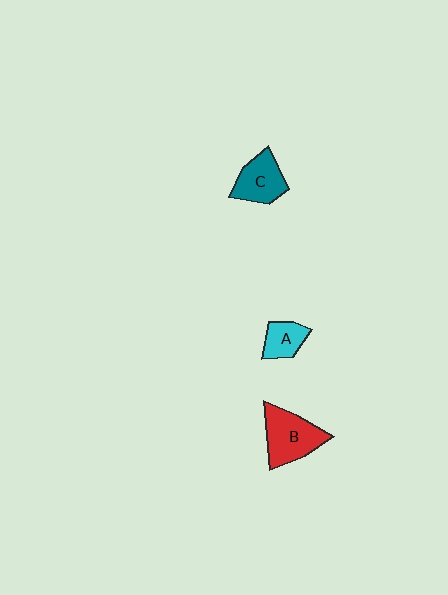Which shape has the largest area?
Shape B (red).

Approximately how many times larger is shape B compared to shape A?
Approximately 1.9 times.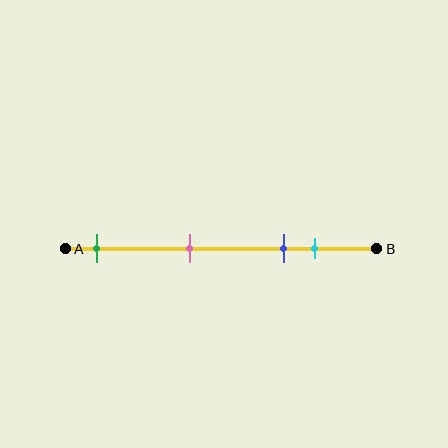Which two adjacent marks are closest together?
The blue and cyan marks are the closest adjacent pair.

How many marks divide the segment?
There are 4 marks dividing the segment.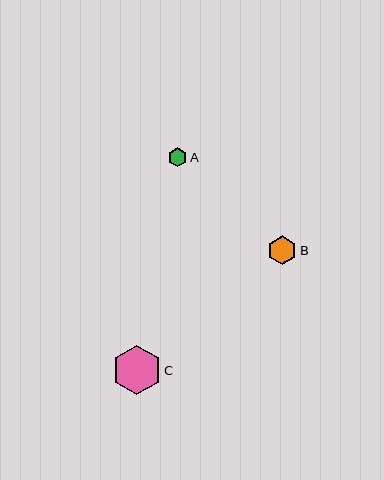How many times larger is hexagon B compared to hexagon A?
Hexagon B is approximately 1.5 times the size of hexagon A.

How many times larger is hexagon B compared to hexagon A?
Hexagon B is approximately 1.5 times the size of hexagon A.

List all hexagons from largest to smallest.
From largest to smallest: C, B, A.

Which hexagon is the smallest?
Hexagon A is the smallest with a size of approximately 19 pixels.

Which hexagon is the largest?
Hexagon C is the largest with a size of approximately 49 pixels.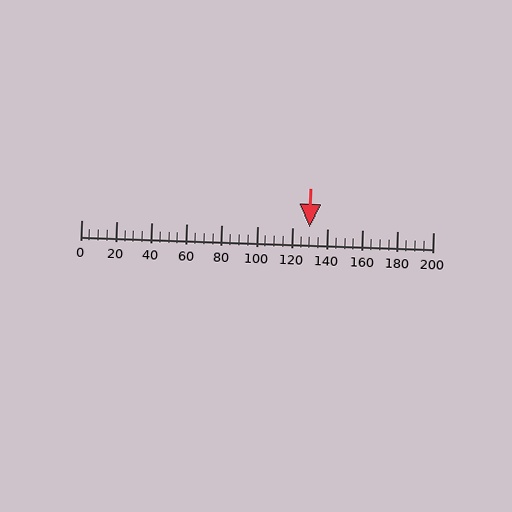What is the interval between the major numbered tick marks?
The major tick marks are spaced 20 units apart.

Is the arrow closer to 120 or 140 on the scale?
The arrow is closer to 140.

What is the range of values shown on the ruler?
The ruler shows values from 0 to 200.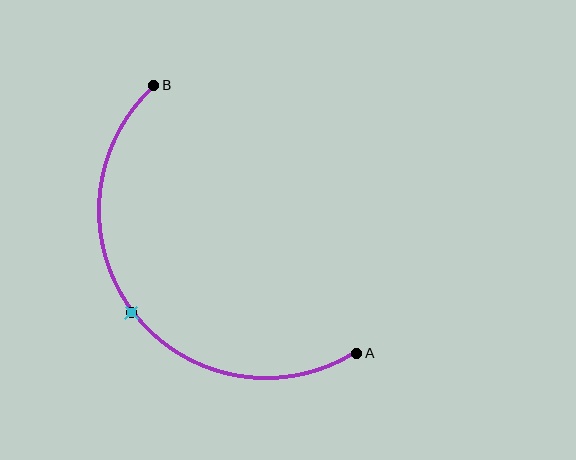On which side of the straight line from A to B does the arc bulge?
The arc bulges below and to the left of the straight line connecting A and B.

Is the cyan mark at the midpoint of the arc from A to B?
Yes. The cyan mark lies on the arc at equal arc-length from both A and B — it is the arc midpoint.